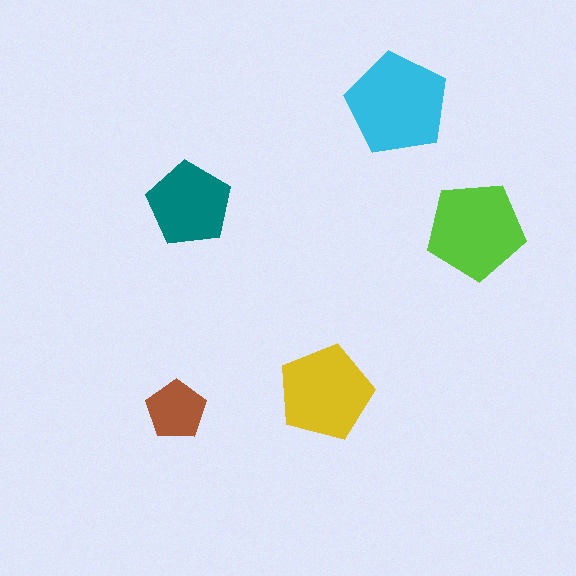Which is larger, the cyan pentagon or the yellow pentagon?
The cyan one.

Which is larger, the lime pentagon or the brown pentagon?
The lime one.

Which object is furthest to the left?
The brown pentagon is leftmost.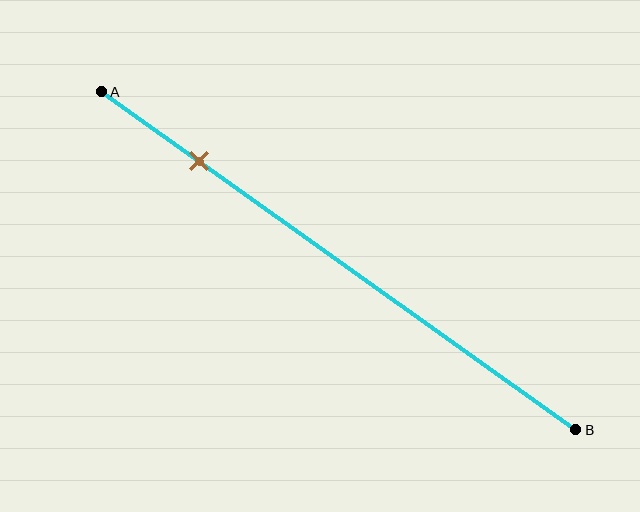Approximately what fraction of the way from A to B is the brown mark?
The brown mark is approximately 20% of the way from A to B.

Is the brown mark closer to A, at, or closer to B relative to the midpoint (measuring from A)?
The brown mark is closer to point A than the midpoint of segment AB.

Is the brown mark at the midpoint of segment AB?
No, the mark is at about 20% from A, not at the 50% midpoint.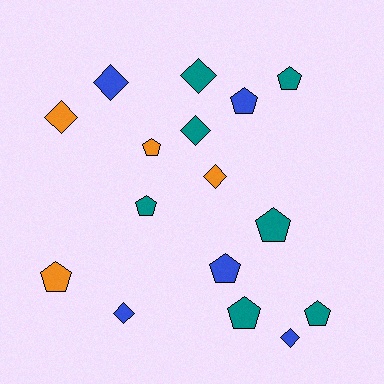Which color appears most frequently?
Teal, with 7 objects.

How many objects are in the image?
There are 16 objects.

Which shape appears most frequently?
Pentagon, with 9 objects.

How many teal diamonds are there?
There are 2 teal diamonds.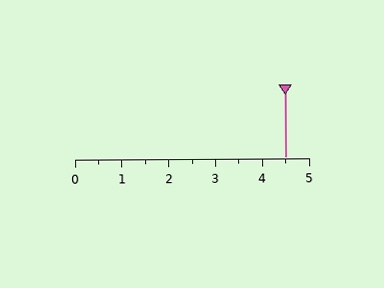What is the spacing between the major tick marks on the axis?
The major ticks are spaced 1 apart.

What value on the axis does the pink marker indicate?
The marker indicates approximately 4.5.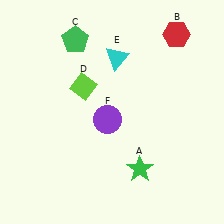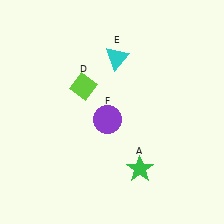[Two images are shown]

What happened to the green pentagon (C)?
The green pentagon (C) was removed in Image 2. It was in the top-left area of Image 1.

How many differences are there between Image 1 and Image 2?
There are 2 differences between the two images.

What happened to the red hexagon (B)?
The red hexagon (B) was removed in Image 2. It was in the top-right area of Image 1.